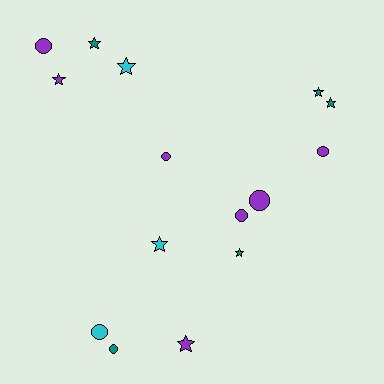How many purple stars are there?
There are 2 purple stars.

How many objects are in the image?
There are 15 objects.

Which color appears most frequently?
Purple, with 7 objects.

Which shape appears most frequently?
Star, with 8 objects.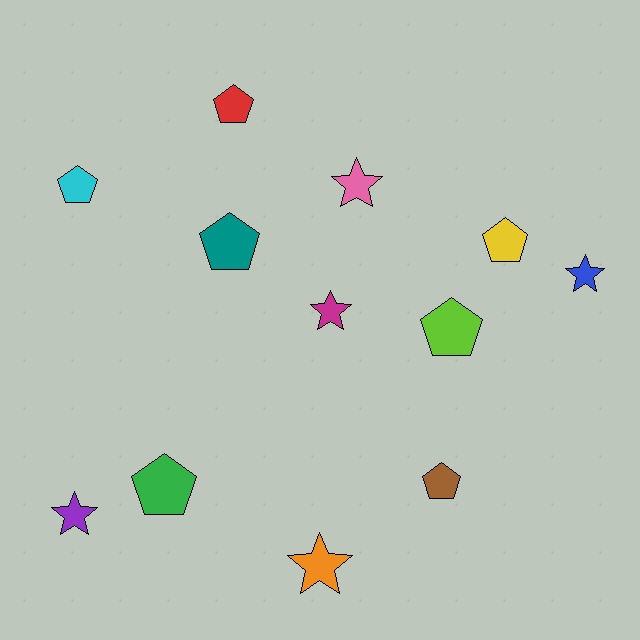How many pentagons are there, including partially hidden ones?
There are 7 pentagons.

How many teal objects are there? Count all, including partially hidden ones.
There is 1 teal object.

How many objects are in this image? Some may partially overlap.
There are 12 objects.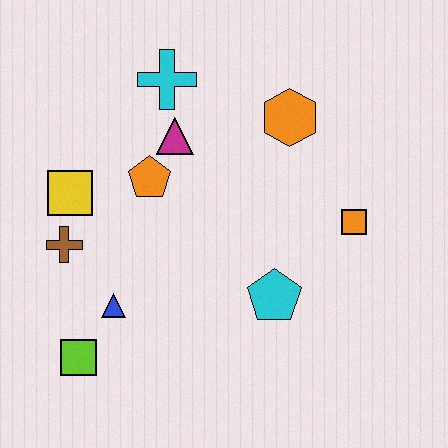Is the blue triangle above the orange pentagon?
No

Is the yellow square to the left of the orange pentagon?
Yes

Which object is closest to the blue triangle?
The lime square is closest to the blue triangle.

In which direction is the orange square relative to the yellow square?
The orange square is to the right of the yellow square.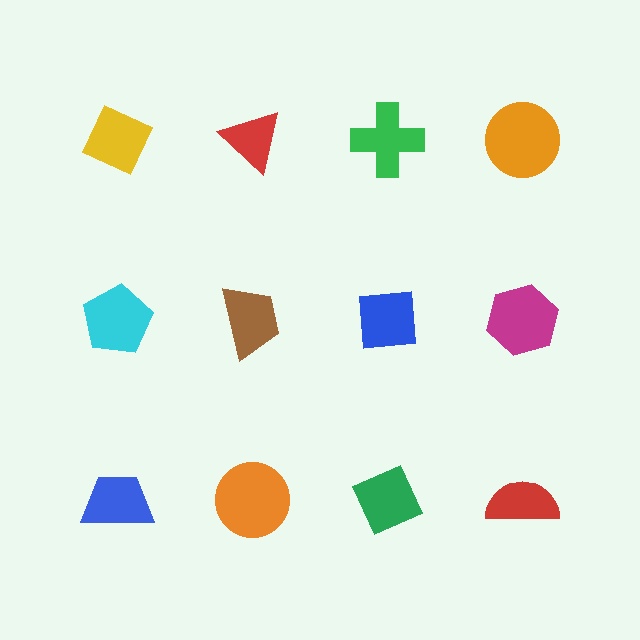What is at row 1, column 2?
A red triangle.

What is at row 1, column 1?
A yellow diamond.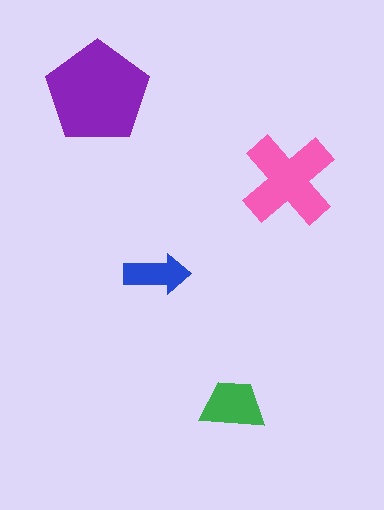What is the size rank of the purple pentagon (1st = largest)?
1st.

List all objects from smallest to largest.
The blue arrow, the green trapezoid, the pink cross, the purple pentagon.